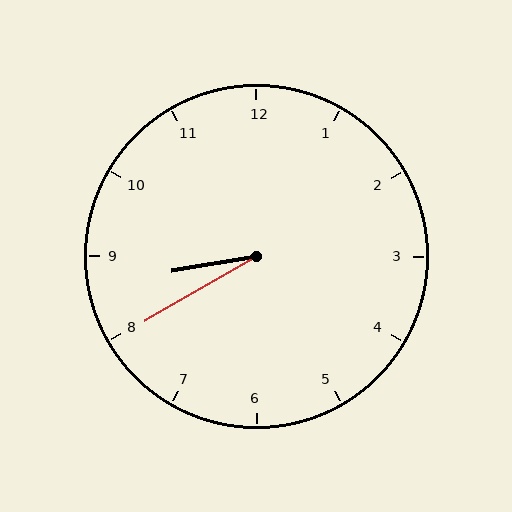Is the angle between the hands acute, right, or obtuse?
It is acute.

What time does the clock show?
8:40.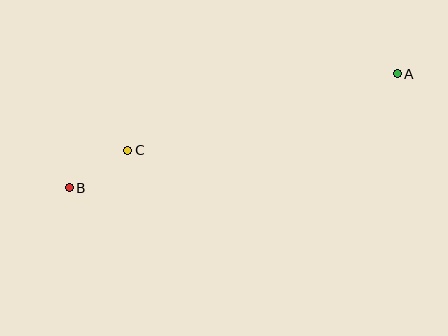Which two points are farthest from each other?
Points A and B are farthest from each other.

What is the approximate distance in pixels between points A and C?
The distance between A and C is approximately 280 pixels.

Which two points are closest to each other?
Points B and C are closest to each other.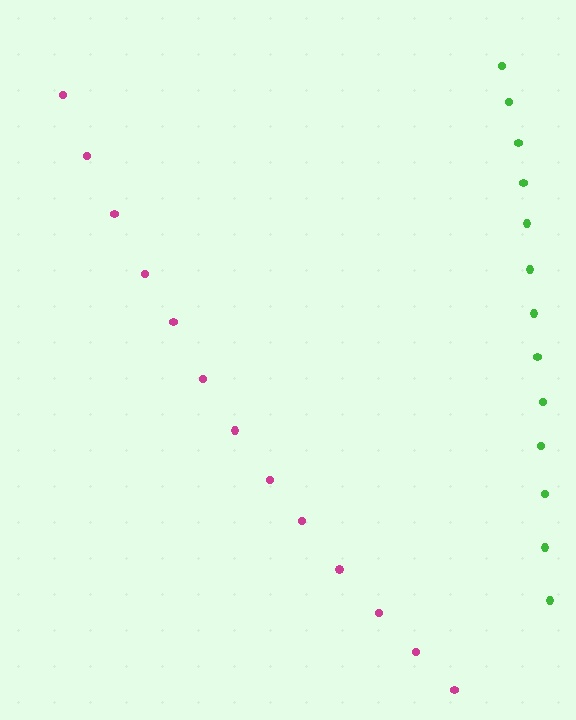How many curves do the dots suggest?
There are 2 distinct paths.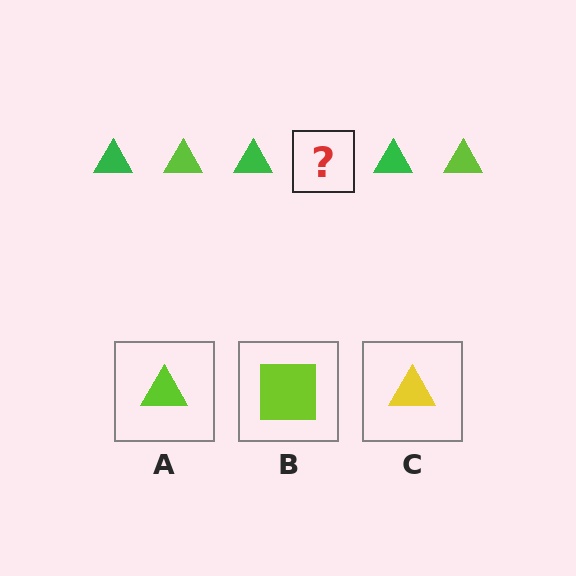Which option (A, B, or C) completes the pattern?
A.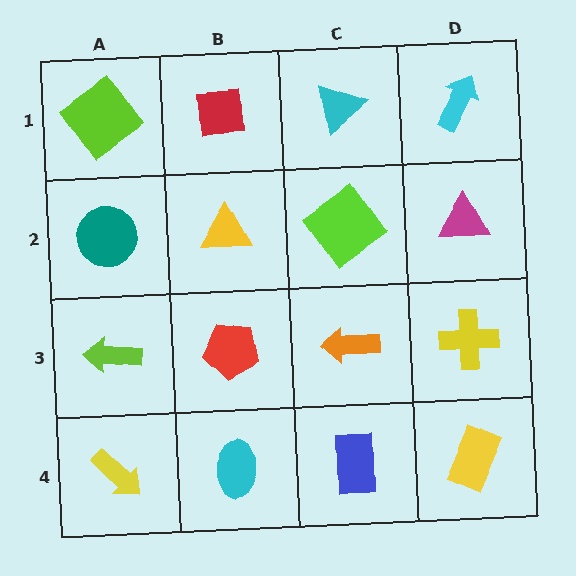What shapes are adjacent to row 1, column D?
A magenta triangle (row 2, column D), a cyan triangle (row 1, column C).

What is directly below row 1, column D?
A magenta triangle.